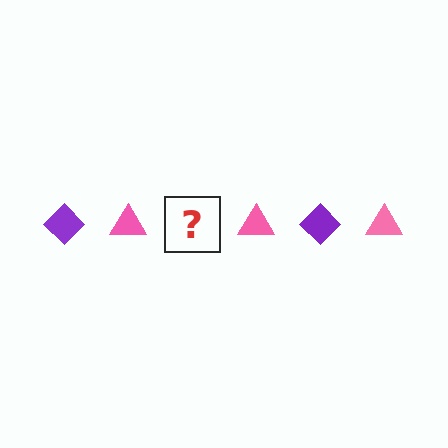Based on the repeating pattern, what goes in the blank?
The blank should be a purple diamond.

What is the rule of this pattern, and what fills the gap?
The rule is that the pattern alternates between purple diamond and pink triangle. The gap should be filled with a purple diamond.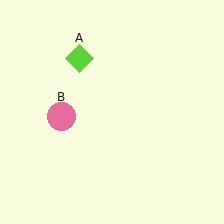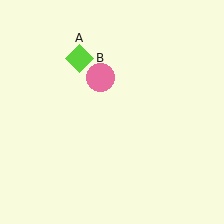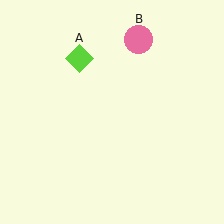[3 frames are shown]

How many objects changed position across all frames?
1 object changed position: pink circle (object B).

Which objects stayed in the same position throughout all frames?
Lime diamond (object A) remained stationary.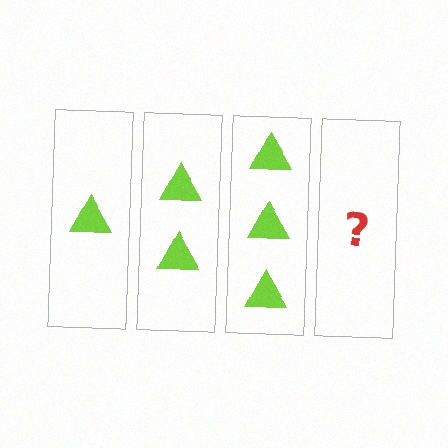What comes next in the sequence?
The next element should be 4 triangles.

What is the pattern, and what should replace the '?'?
The pattern is that each step adds one more triangle. The '?' should be 4 triangles.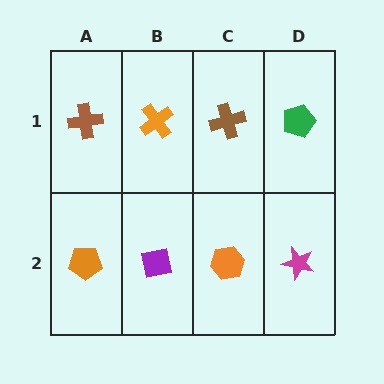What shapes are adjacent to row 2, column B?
An orange cross (row 1, column B), an orange pentagon (row 2, column A), an orange hexagon (row 2, column C).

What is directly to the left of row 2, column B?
An orange pentagon.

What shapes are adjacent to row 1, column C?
An orange hexagon (row 2, column C), an orange cross (row 1, column B), a green pentagon (row 1, column D).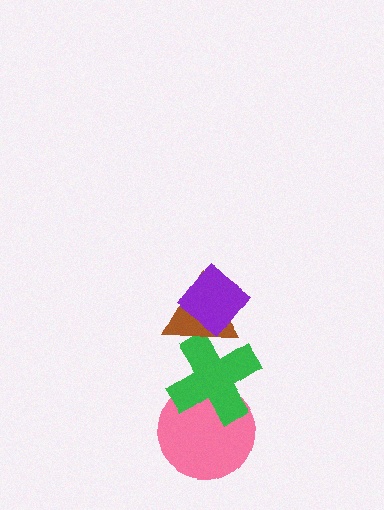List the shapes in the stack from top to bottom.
From top to bottom: the purple diamond, the brown triangle, the green cross, the pink circle.